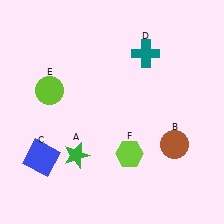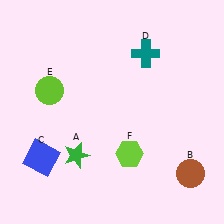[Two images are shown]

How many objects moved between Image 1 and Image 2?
1 object moved between the two images.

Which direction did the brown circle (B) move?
The brown circle (B) moved down.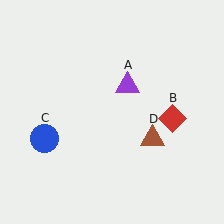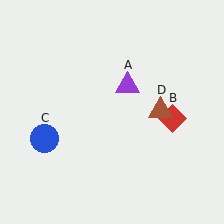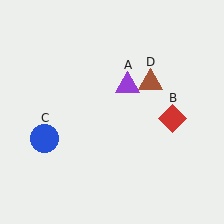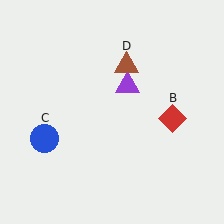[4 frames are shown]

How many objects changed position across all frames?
1 object changed position: brown triangle (object D).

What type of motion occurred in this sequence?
The brown triangle (object D) rotated counterclockwise around the center of the scene.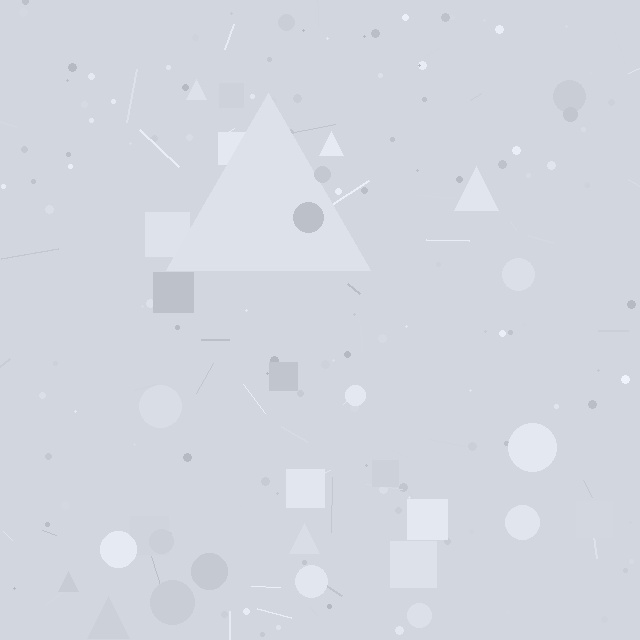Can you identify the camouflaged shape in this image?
The camouflaged shape is a triangle.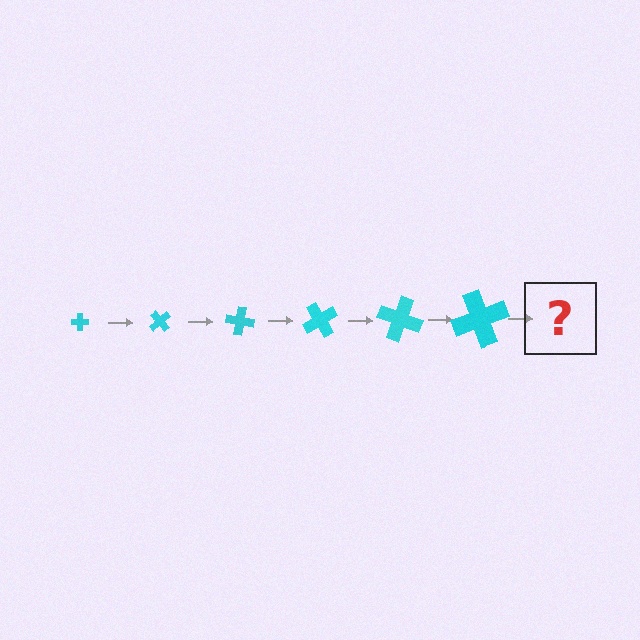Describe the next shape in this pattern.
It should be a cross, larger than the previous one and rotated 300 degrees from the start.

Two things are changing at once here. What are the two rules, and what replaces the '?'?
The two rules are that the cross grows larger each step and it rotates 50 degrees each step. The '?' should be a cross, larger than the previous one and rotated 300 degrees from the start.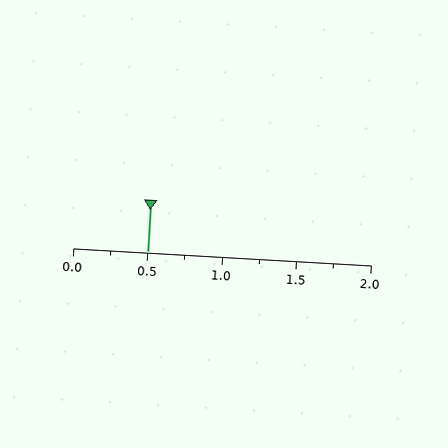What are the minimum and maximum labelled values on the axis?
The axis runs from 0.0 to 2.0.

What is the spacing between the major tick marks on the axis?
The major ticks are spaced 0.5 apart.